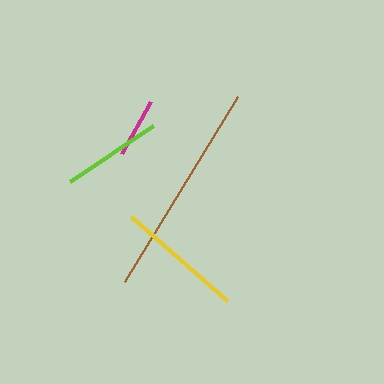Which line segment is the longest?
The brown line is the longest at approximately 216 pixels.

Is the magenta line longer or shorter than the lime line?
The lime line is longer than the magenta line.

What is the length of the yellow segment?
The yellow segment is approximately 128 pixels long.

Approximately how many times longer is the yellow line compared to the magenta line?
The yellow line is approximately 2.1 times the length of the magenta line.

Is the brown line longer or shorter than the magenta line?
The brown line is longer than the magenta line.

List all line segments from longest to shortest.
From longest to shortest: brown, yellow, lime, magenta.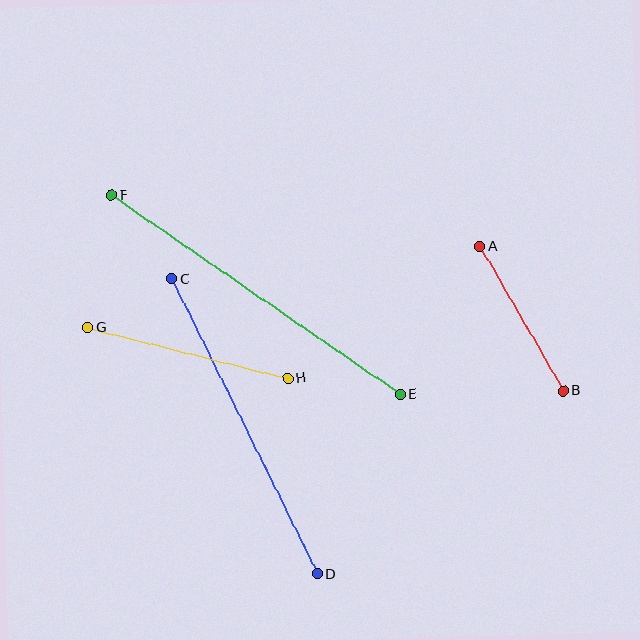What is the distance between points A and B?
The distance is approximately 167 pixels.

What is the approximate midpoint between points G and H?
The midpoint is at approximately (188, 353) pixels.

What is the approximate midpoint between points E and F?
The midpoint is at approximately (256, 295) pixels.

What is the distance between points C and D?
The distance is approximately 329 pixels.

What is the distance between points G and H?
The distance is approximately 206 pixels.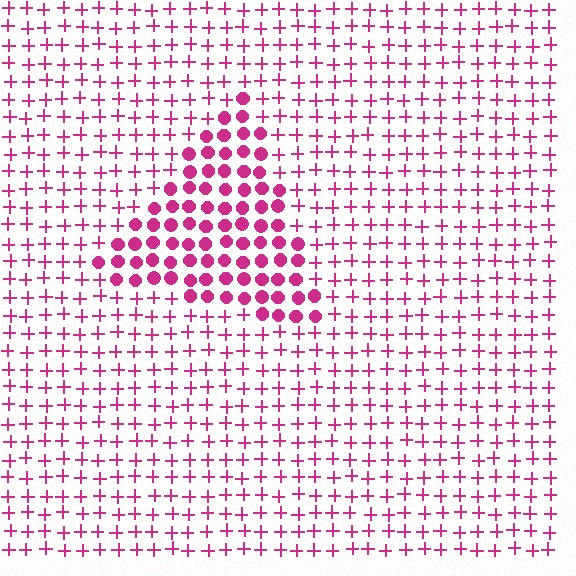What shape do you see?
I see a triangle.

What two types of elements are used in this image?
The image uses circles inside the triangle region and plus signs outside it.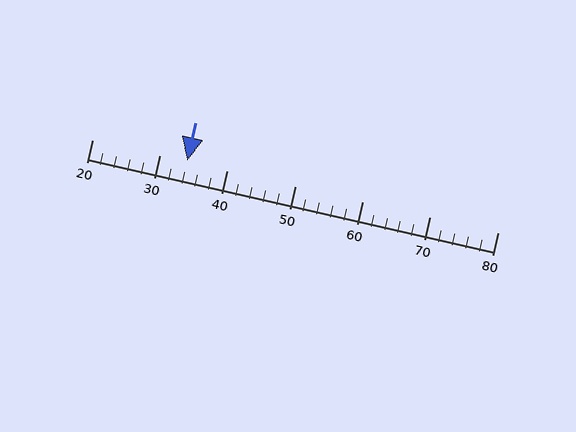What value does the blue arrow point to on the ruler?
The blue arrow points to approximately 34.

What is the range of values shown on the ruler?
The ruler shows values from 20 to 80.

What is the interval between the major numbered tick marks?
The major tick marks are spaced 10 units apart.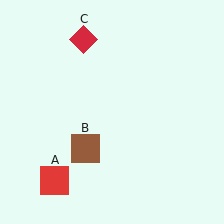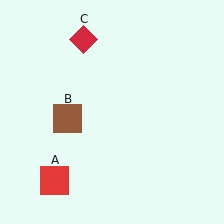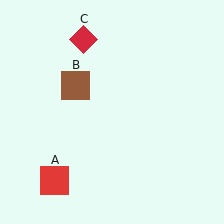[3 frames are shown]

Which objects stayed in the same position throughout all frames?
Red square (object A) and red diamond (object C) remained stationary.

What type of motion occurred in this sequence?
The brown square (object B) rotated clockwise around the center of the scene.